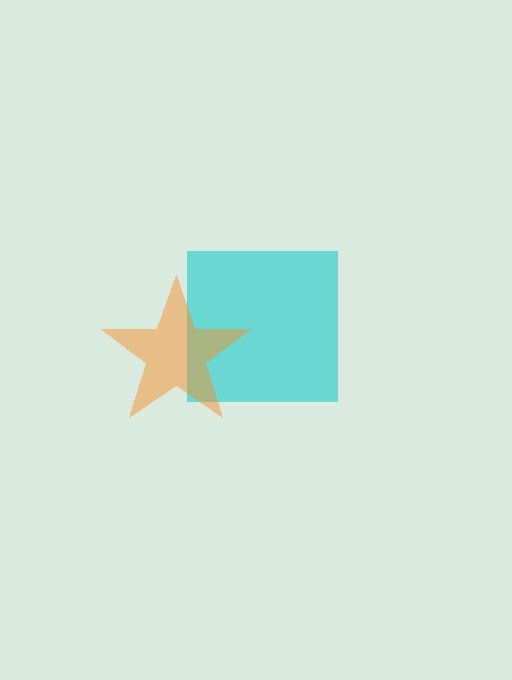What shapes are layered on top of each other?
The layered shapes are: a cyan square, an orange star.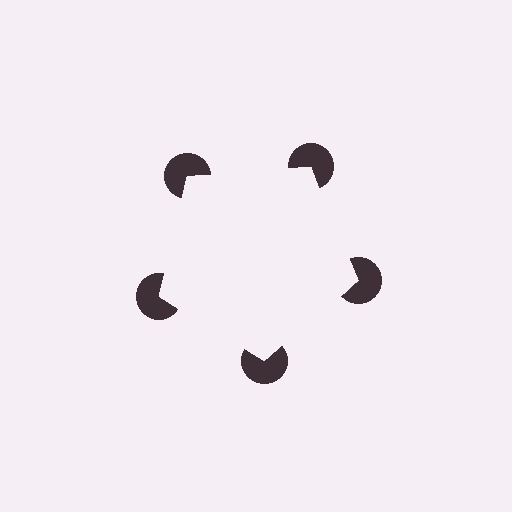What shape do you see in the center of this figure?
An illusory pentagon — its edges are inferred from the aligned wedge cuts in the pac-man discs, not physically drawn.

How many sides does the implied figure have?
5 sides.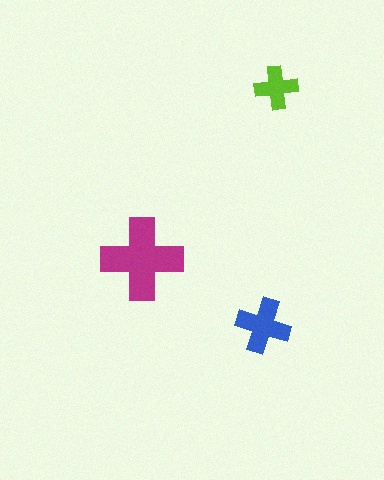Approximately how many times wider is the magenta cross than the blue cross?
About 1.5 times wider.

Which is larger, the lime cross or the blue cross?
The blue one.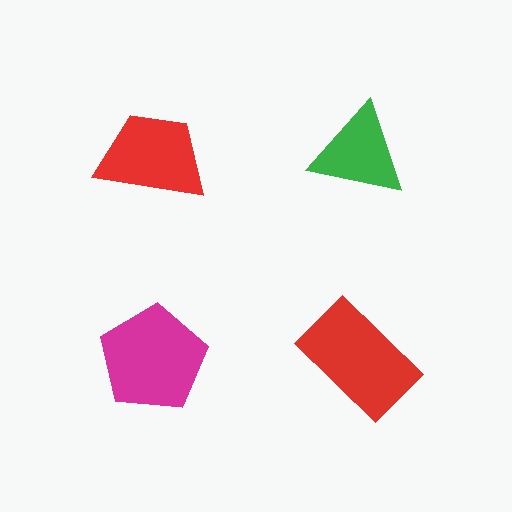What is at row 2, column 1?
A magenta pentagon.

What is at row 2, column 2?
A red rectangle.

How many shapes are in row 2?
2 shapes.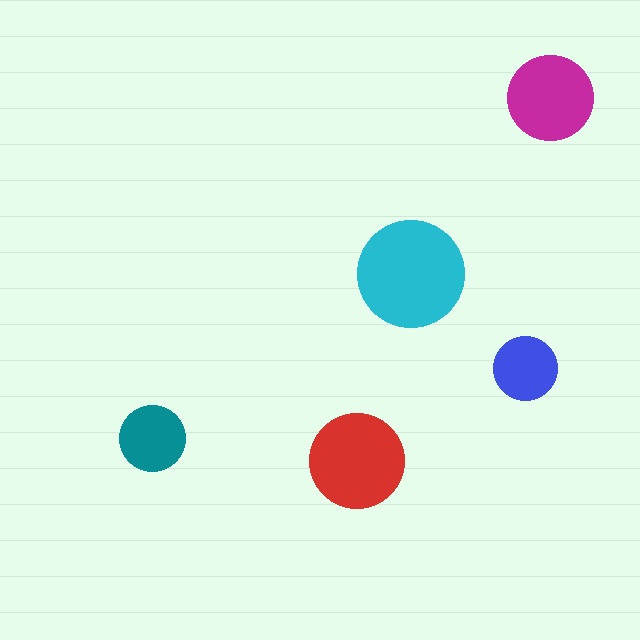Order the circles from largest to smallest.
the cyan one, the red one, the magenta one, the teal one, the blue one.